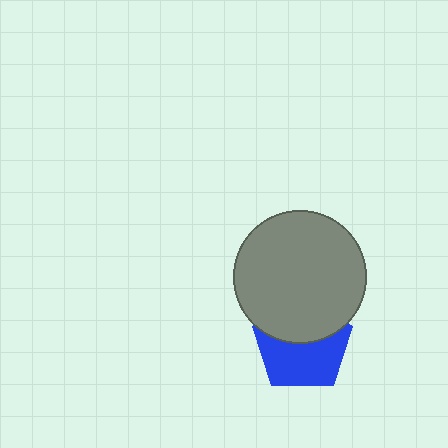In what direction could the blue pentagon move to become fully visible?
The blue pentagon could move down. That would shift it out from behind the gray circle entirely.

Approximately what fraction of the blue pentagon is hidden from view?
Roughly 43% of the blue pentagon is hidden behind the gray circle.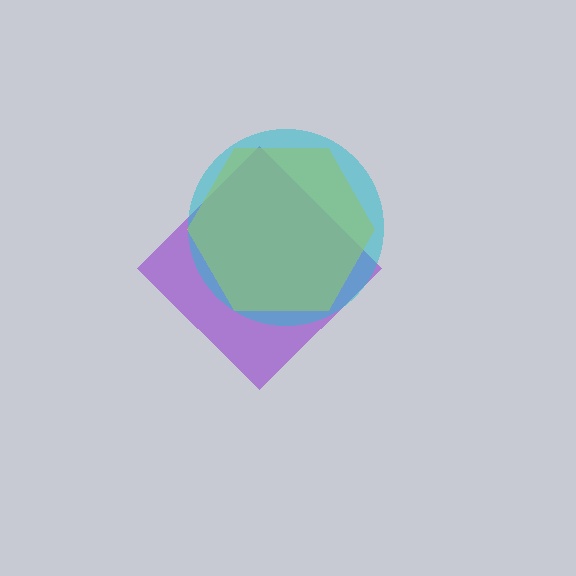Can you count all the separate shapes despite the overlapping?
Yes, there are 3 separate shapes.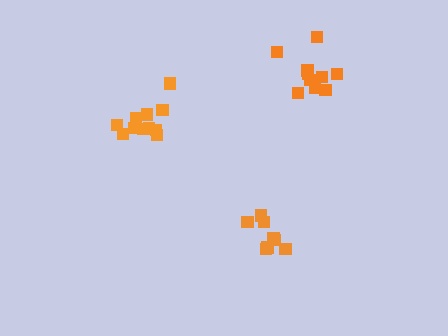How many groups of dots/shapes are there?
There are 3 groups.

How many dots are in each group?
Group 1: 11 dots, Group 2: 10 dots, Group 3: 11 dots (32 total).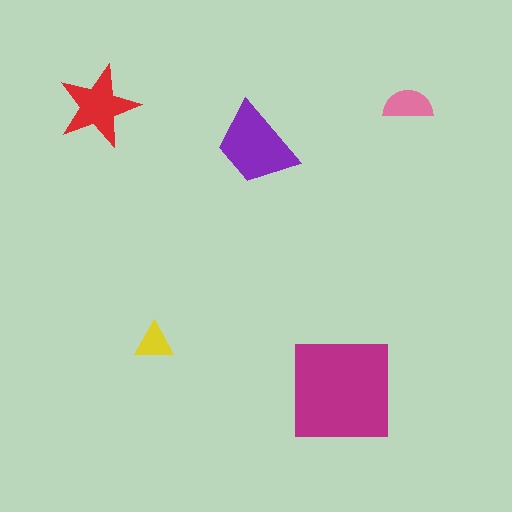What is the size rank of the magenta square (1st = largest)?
1st.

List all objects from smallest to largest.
The yellow triangle, the pink semicircle, the red star, the purple trapezoid, the magenta square.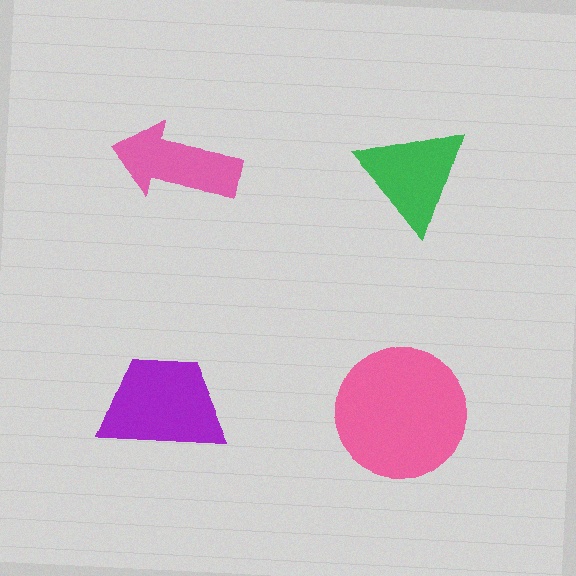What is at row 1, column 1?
A pink arrow.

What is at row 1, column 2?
A green triangle.